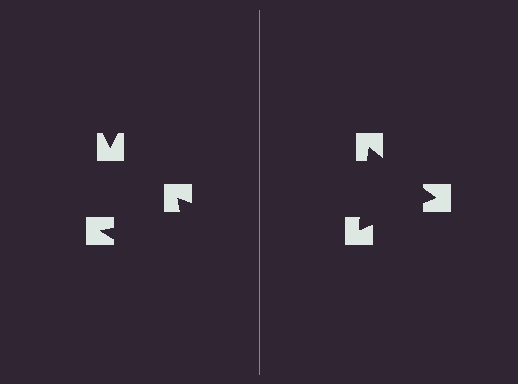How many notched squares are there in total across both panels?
6 — 3 on each side.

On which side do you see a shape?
An illusory triangle appears on the right side. On the left side the wedge cuts are rotated, so no coherent shape forms.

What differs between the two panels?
The notched squares are positioned identically on both sides; only the wedge orientations differ. On the right they align to a triangle; on the left they are misaligned.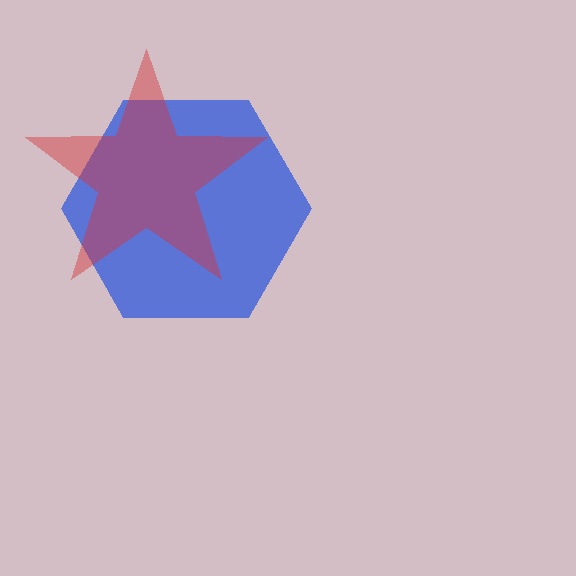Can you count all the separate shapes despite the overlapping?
Yes, there are 2 separate shapes.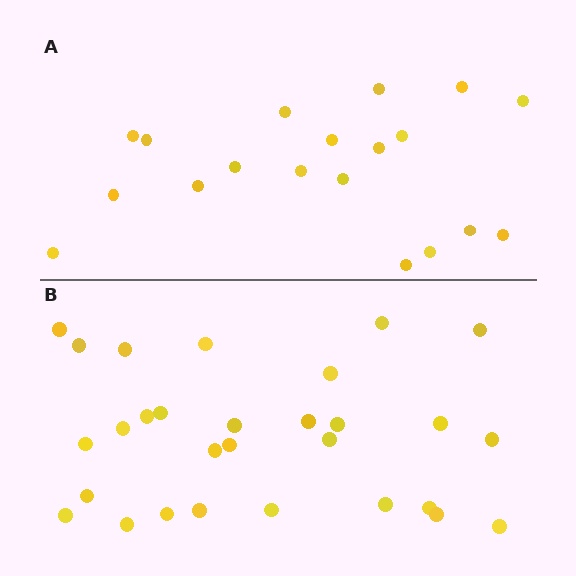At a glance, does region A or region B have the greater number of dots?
Region B (the bottom region) has more dots.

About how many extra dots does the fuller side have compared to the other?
Region B has roughly 10 or so more dots than region A.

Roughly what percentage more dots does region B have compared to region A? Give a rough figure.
About 55% more.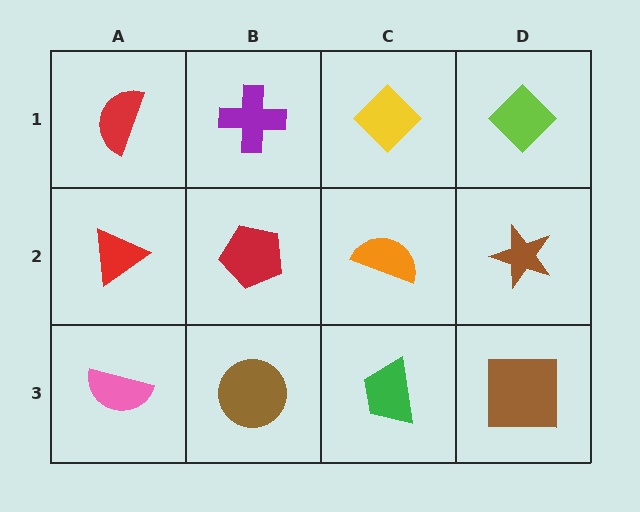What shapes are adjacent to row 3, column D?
A brown star (row 2, column D), a green trapezoid (row 3, column C).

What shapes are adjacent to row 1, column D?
A brown star (row 2, column D), a yellow diamond (row 1, column C).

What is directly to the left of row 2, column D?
An orange semicircle.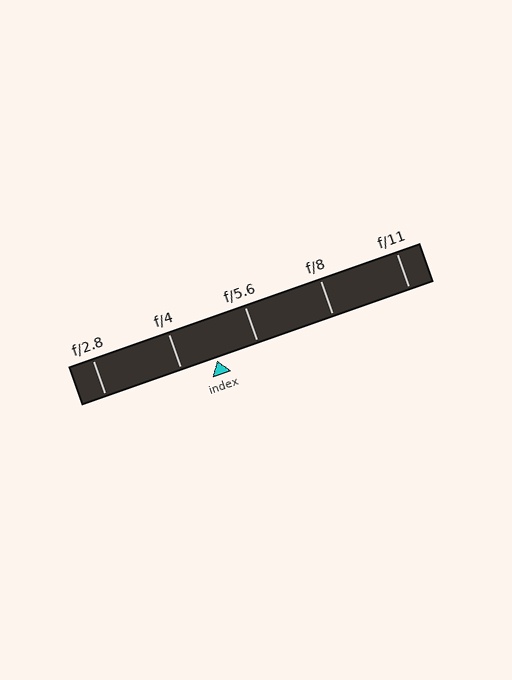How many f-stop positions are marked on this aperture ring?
There are 5 f-stop positions marked.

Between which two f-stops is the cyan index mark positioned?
The index mark is between f/4 and f/5.6.